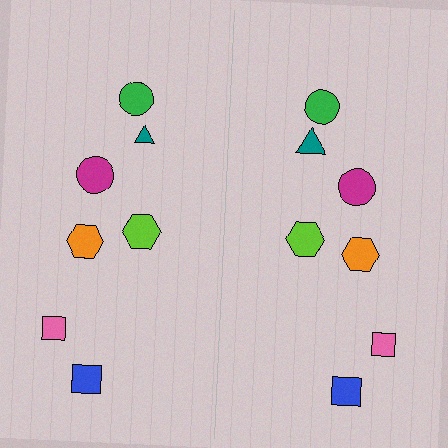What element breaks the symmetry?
The teal triangle on the right side has a different size than its mirror counterpart.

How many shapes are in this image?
There are 14 shapes in this image.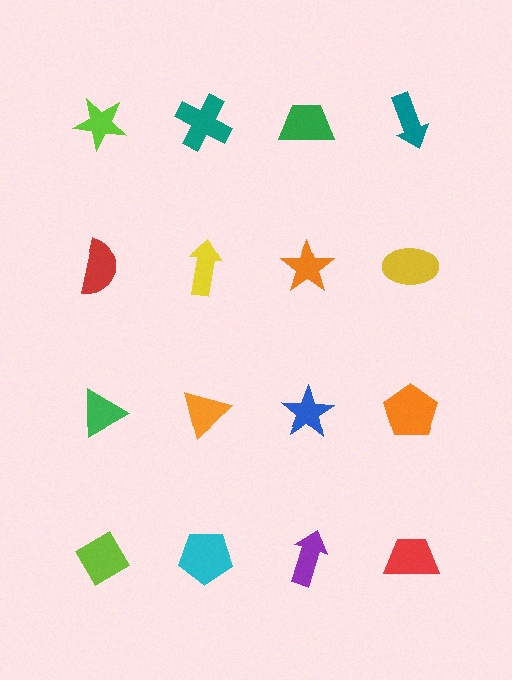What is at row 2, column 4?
A yellow ellipse.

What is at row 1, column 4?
A teal arrow.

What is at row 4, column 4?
A red trapezoid.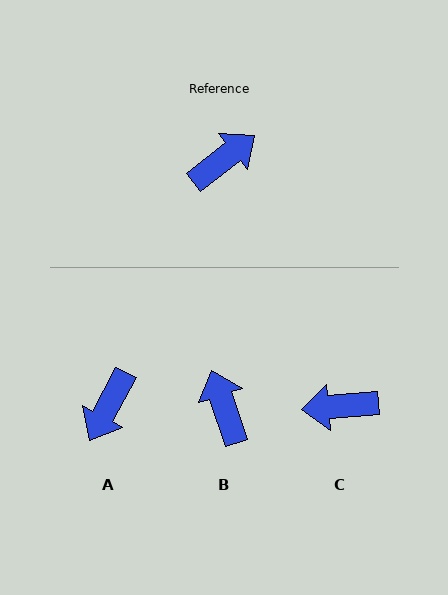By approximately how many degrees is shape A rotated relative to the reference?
Approximately 156 degrees clockwise.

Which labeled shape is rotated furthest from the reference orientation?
A, about 156 degrees away.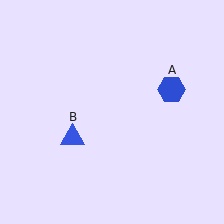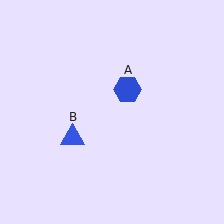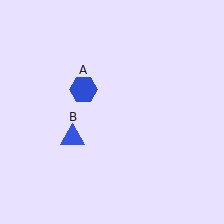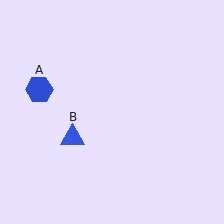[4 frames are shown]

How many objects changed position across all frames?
1 object changed position: blue hexagon (object A).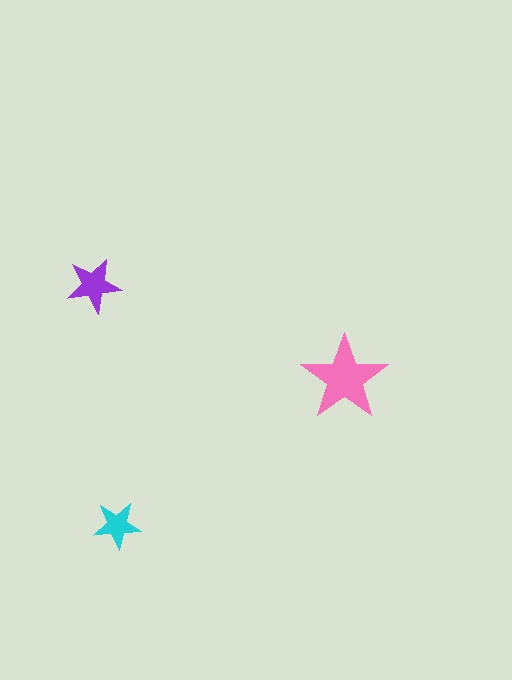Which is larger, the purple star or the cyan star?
The purple one.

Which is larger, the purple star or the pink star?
The pink one.